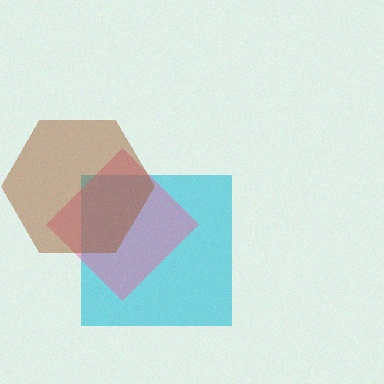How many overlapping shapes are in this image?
There are 3 overlapping shapes in the image.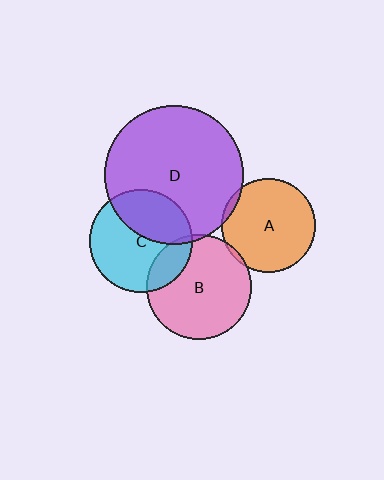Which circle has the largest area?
Circle D (purple).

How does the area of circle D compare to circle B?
Approximately 1.8 times.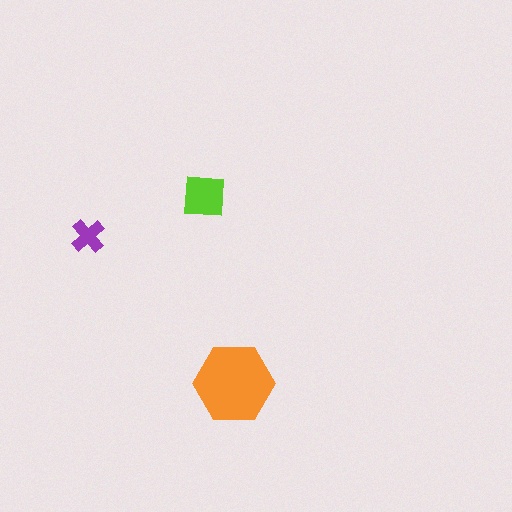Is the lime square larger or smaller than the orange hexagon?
Smaller.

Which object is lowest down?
The orange hexagon is bottommost.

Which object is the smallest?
The purple cross.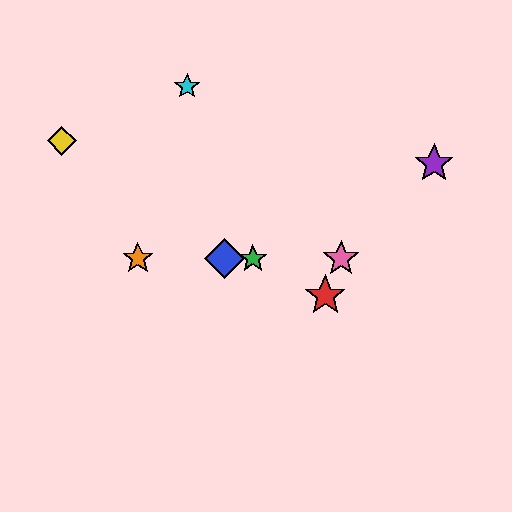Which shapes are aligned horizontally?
The blue diamond, the green star, the orange star, the pink star are aligned horizontally.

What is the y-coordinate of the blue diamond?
The blue diamond is at y≈259.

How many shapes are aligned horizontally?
4 shapes (the blue diamond, the green star, the orange star, the pink star) are aligned horizontally.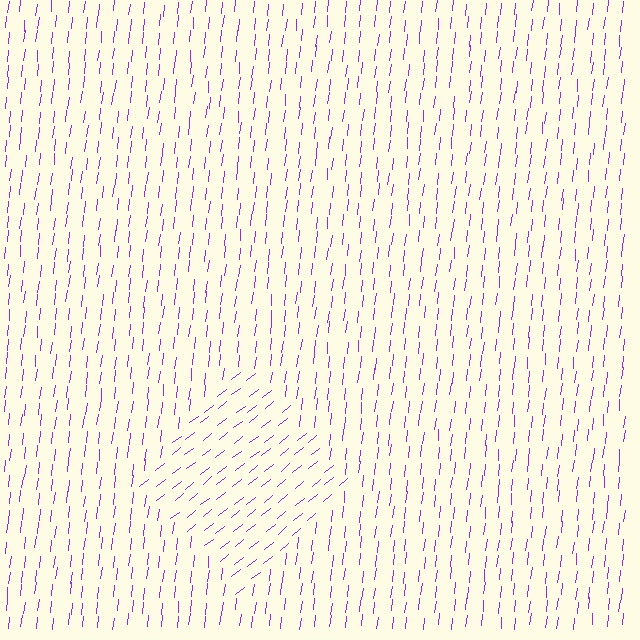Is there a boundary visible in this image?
Yes, there is a texture boundary formed by a change in line orientation.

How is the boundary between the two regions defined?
The boundary is defined purely by a change in line orientation (approximately 45 degrees difference). All lines are the same color and thickness.